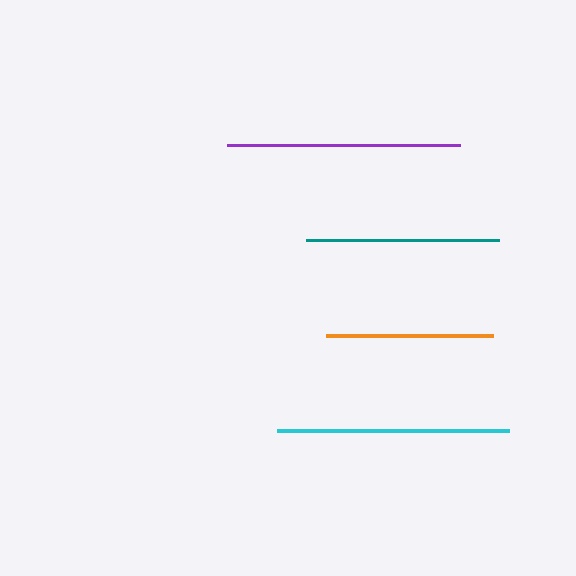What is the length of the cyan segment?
The cyan segment is approximately 232 pixels long.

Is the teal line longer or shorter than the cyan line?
The cyan line is longer than the teal line.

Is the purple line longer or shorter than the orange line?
The purple line is longer than the orange line.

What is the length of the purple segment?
The purple segment is approximately 233 pixels long.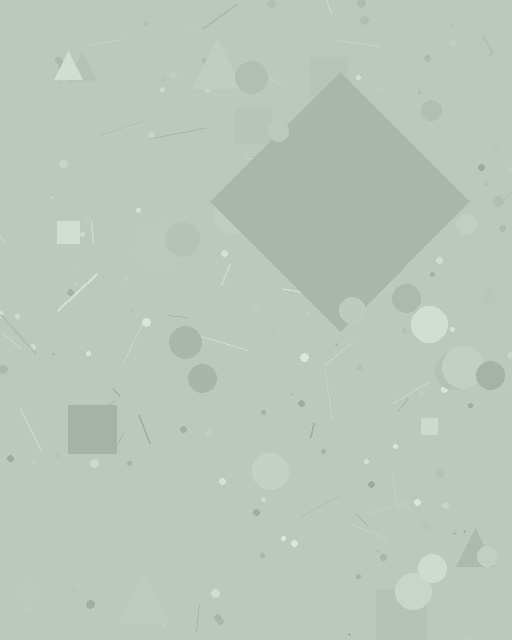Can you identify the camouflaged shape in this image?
The camouflaged shape is a diamond.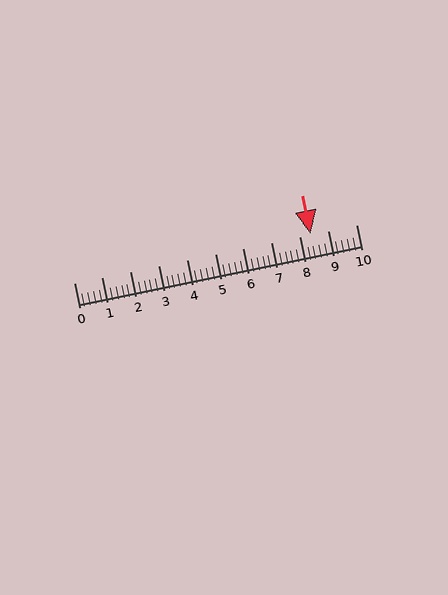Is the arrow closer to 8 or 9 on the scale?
The arrow is closer to 8.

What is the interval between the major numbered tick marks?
The major tick marks are spaced 1 units apart.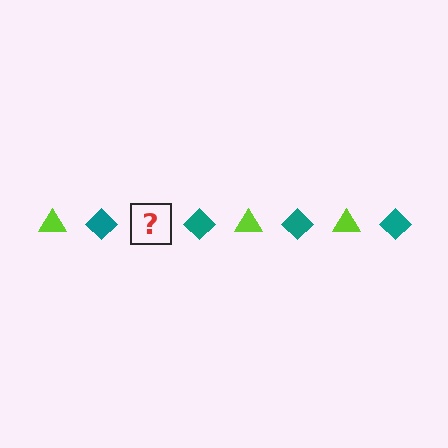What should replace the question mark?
The question mark should be replaced with a lime triangle.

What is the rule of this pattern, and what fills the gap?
The rule is that the pattern alternates between lime triangle and teal diamond. The gap should be filled with a lime triangle.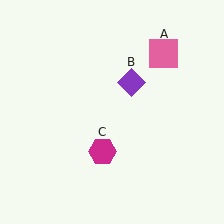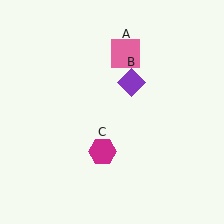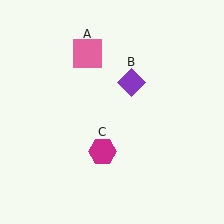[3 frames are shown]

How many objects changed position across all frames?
1 object changed position: pink square (object A).